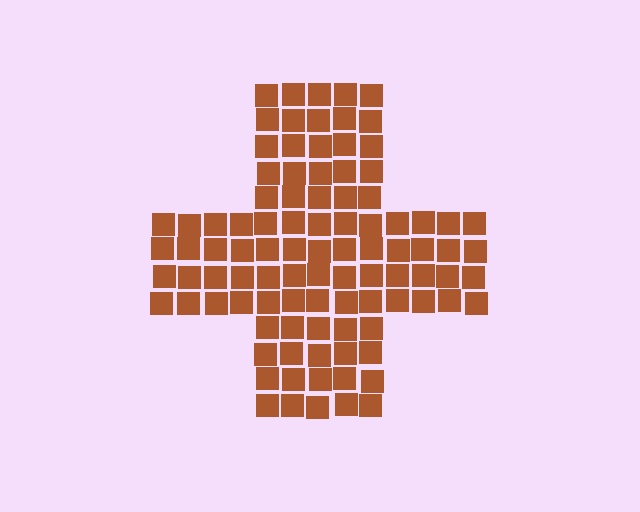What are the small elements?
The small elements are squares.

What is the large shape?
The large shape is a cross.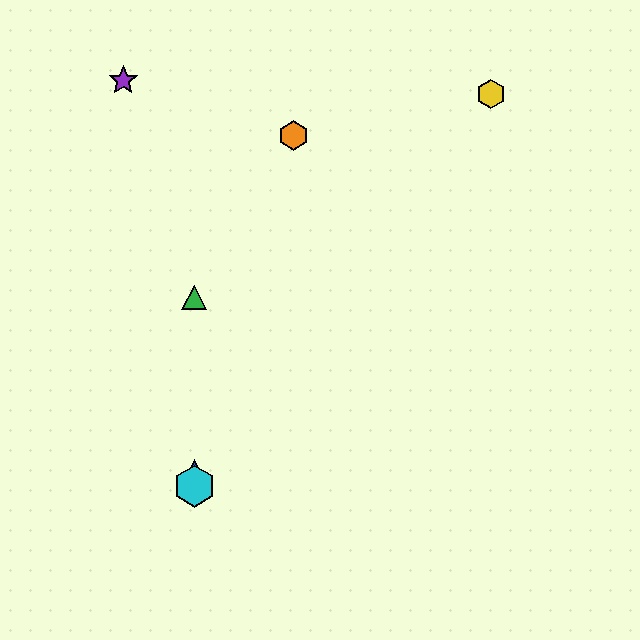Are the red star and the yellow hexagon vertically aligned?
No, the red star is at x≈194 and the yellow hexagon is at x≈491.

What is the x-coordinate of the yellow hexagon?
The yellow hexagon is at x≈491.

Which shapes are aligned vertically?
The red star, the blue triangle, the green triangle, the cyan hexagon are aligned vertically.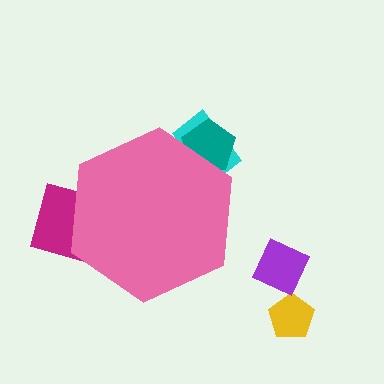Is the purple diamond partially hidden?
No, the purple diamond is fully visible.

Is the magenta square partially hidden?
Yes, the magenta square is partially hidden behind the pink hexagon.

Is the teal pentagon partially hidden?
Yes, the teal pentagon is partially hidden behind the pink hexagon.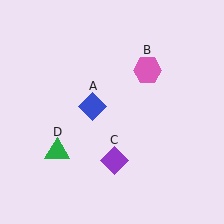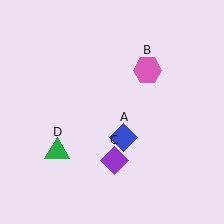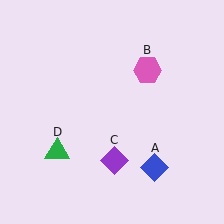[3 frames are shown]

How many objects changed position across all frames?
1 object changed position: blue diamond (object A).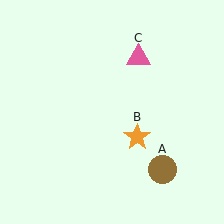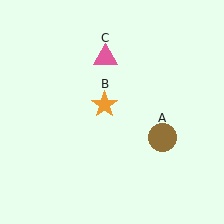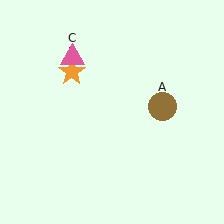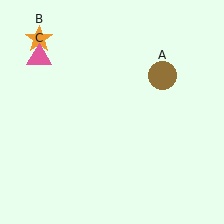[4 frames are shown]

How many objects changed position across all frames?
3 objects changed position: brown circle (object A), orange star (object B), pink triangle (object C).